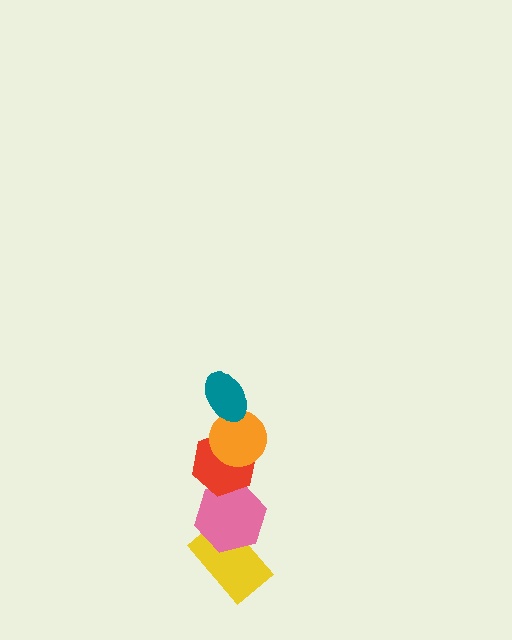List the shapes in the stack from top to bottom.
From top to bottom: the teal ellipse, the orange circle, the red hexagon, the pink hexagon, the yellow rectangle.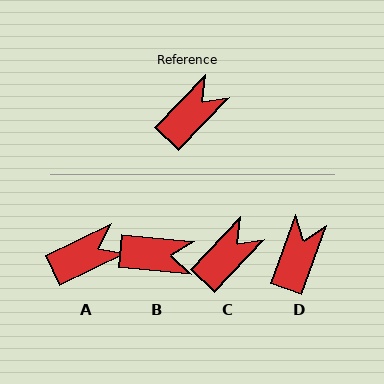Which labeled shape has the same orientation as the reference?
C.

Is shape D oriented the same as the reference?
No, it is off by about 25 degrees.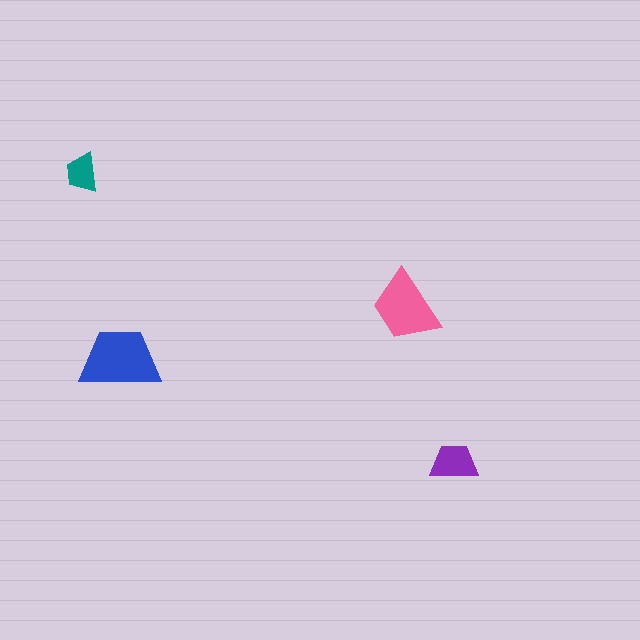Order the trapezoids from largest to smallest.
the blue one, the pink one, the purple one, the teal one.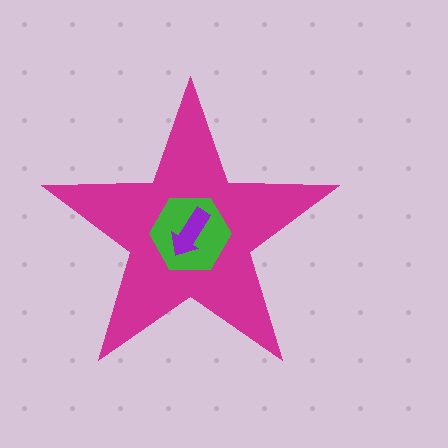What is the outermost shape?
The magenta star.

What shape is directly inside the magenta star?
The green hexagon.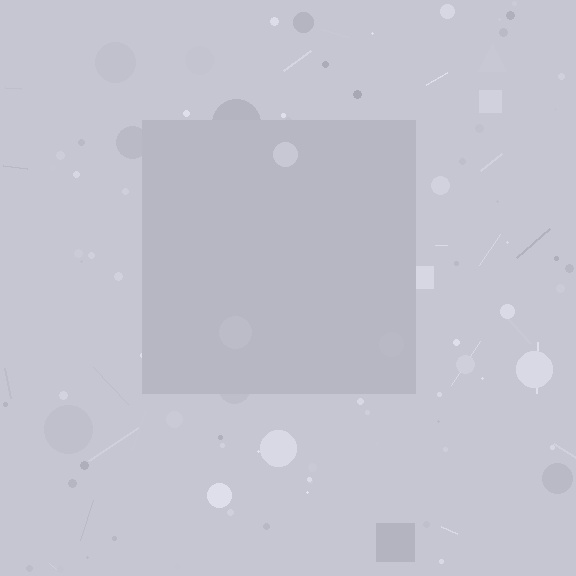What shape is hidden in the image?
A square is hidden in the image.